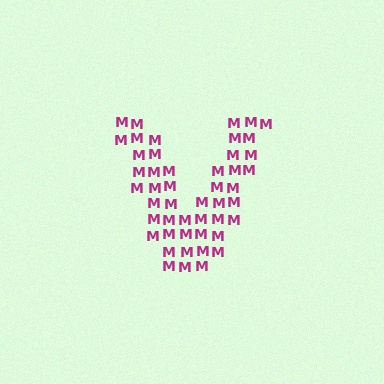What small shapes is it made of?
It is made of small letter M's.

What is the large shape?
The large shape is the letter V.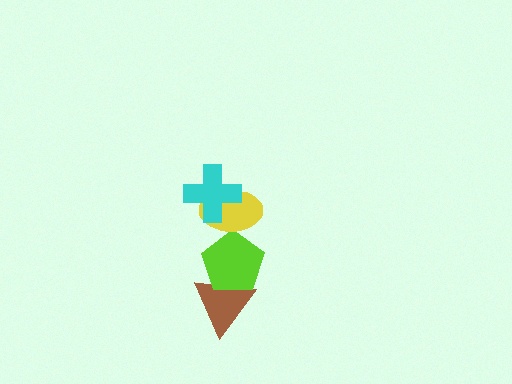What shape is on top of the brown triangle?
The lime pentagon is on top of the brown triangle.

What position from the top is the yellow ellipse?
The yellow ellipse is 2nd from the top.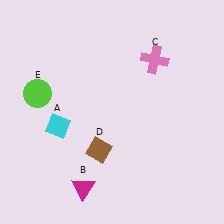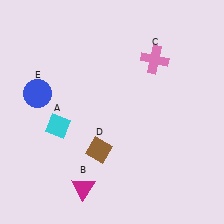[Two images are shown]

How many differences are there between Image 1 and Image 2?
There is 1 difference between the two images.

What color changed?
The circle (E) changed from lime in Image 1 to blue in Image 2.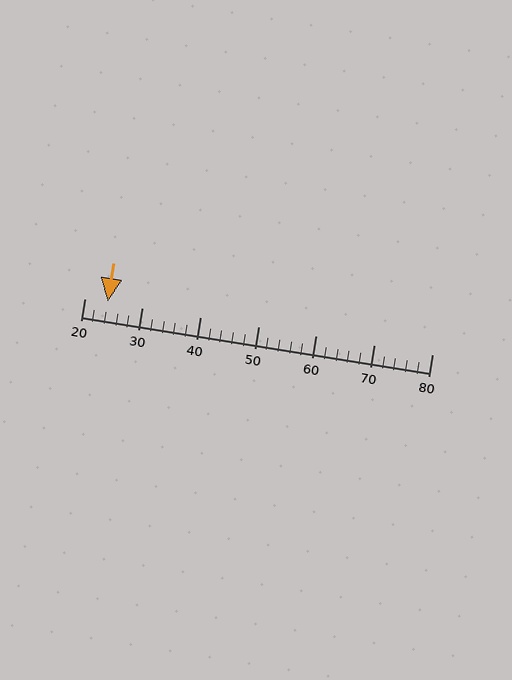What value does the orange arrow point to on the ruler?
The orange arrow points to approximately 24.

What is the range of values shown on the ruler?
The ruler shows values from 20 to 80.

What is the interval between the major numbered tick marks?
The major tick marks are spaced 10 units apart.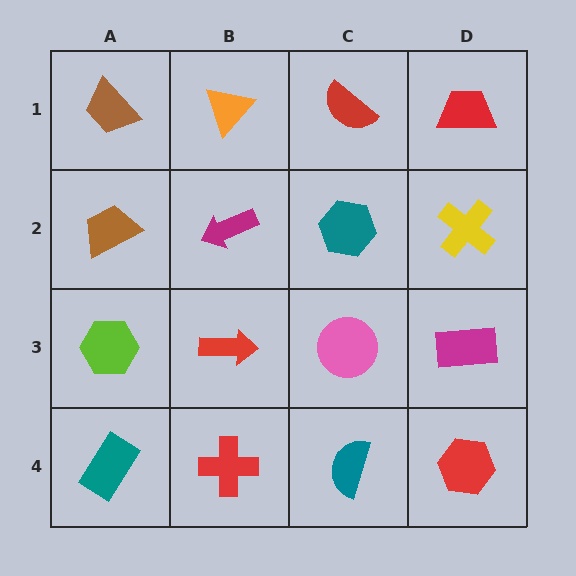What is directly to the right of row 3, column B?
A pink circle.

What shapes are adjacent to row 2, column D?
A red trapezoid (row 1, column D), a magenta rectangle (row 3, column D), a teal hexagon (row 2, column C).